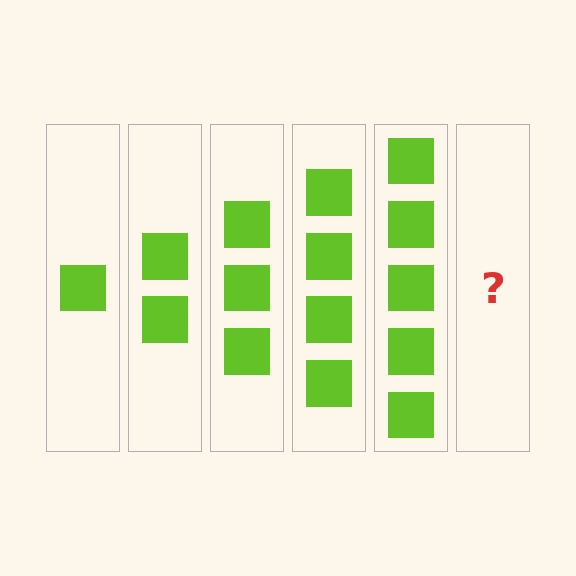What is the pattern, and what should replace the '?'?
The pattern is that each step adds one more square. The '?' should be 6 squares.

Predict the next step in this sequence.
The next step is 6 squares.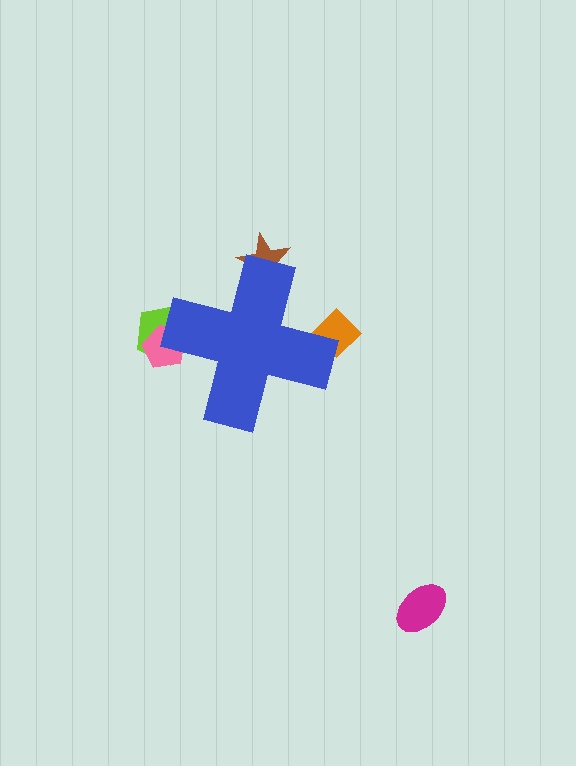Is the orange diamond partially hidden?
Yes, the orange diamond is partially hidden behind the blue cross.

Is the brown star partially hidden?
Yes, the brown star is partially hidden behind the blue cross.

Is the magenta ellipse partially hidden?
No, the magenta ellipse is fully visible.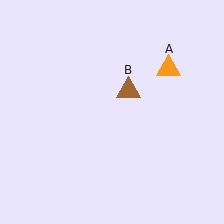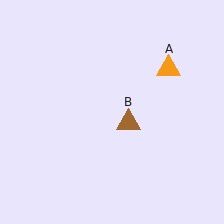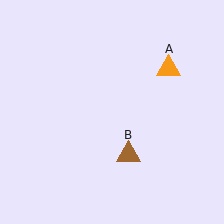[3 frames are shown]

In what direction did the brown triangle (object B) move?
The brown triangle (object B) moved down.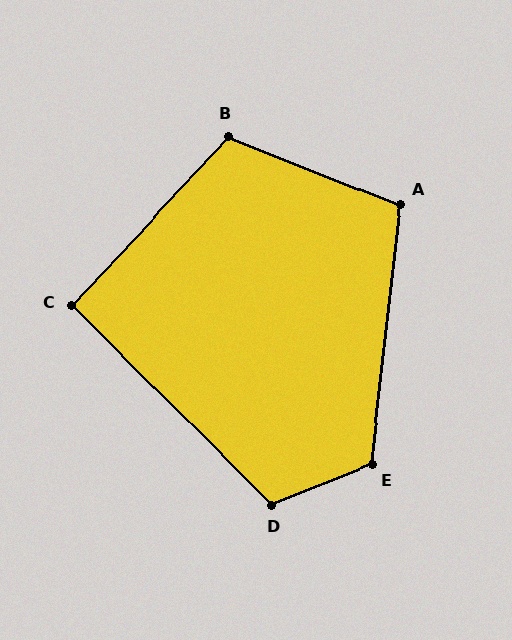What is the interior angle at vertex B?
Approximately 112 degrees (obtuse).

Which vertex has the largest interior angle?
E, at approximately 118 degrees.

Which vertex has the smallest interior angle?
C, at approximately 92 degrees.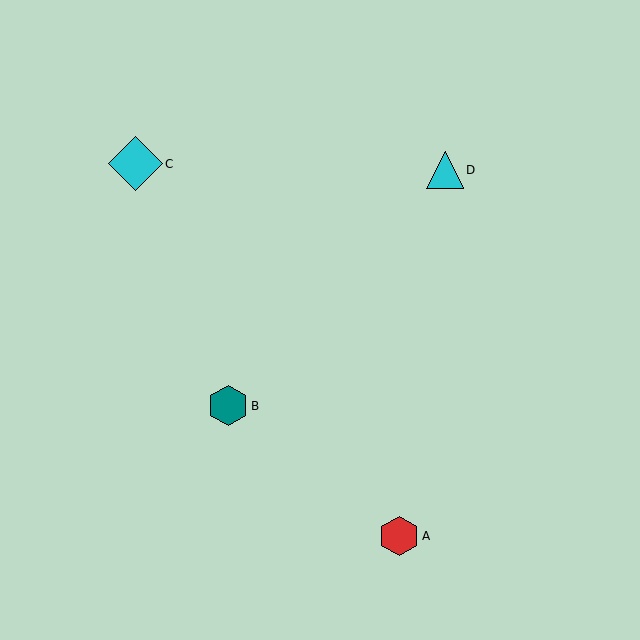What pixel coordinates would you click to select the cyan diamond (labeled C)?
Click at (135, 164) to select the cyan diamond C.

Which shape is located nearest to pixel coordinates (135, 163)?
The cyan diamond (labeled C) at (135, 164) is nearest to that location.